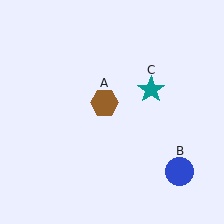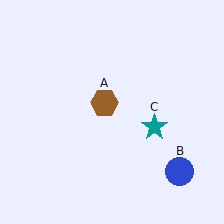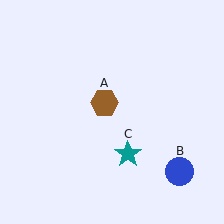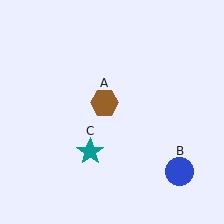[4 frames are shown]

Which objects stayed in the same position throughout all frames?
Brown hexagon (object A) and blue circle (object B) remained stationary.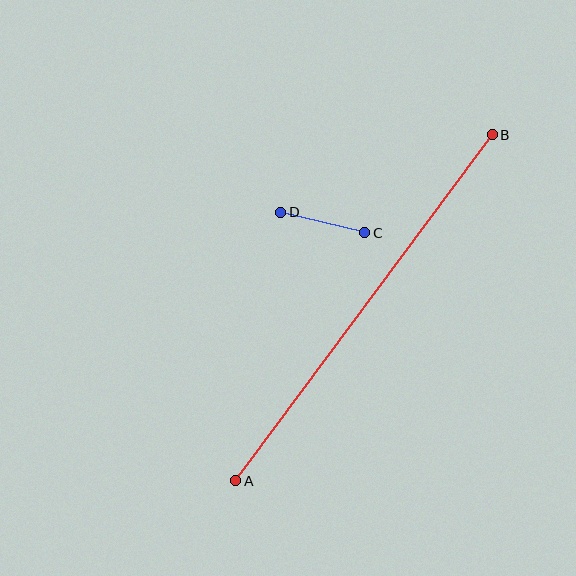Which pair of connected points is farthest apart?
Points A and B are farthest apart.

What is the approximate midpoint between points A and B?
The midpoint is at approximately (364, 308) pixels.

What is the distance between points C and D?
The distance is approximately 86 pixels.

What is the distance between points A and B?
The distance is approximately 431 pixels.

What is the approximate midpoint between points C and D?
The midpoint is at approximately (323, 222) pixels.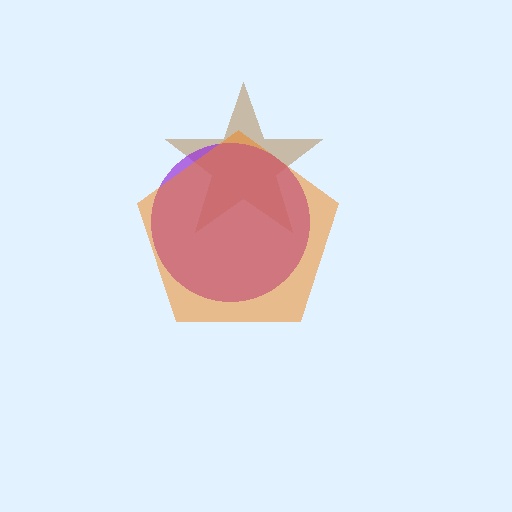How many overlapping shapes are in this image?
There are 3 overlapping shapes in the image.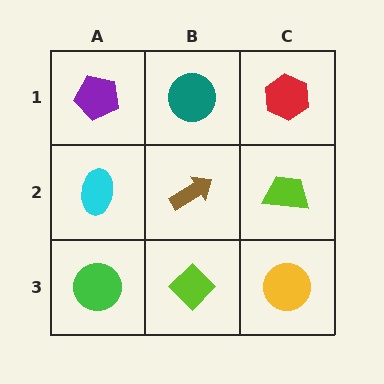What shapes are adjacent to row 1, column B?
A brown arrow (row 2, column B), a purple pentagon (row 1, column A), a red hexagon (row 1, column C).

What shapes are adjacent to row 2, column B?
A teal circle (row 1, column B), a lime diamond (row 3, column B), a cyan ellipse (row 2, column A), a lime trapezoid (row 2, column C).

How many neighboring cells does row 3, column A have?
2.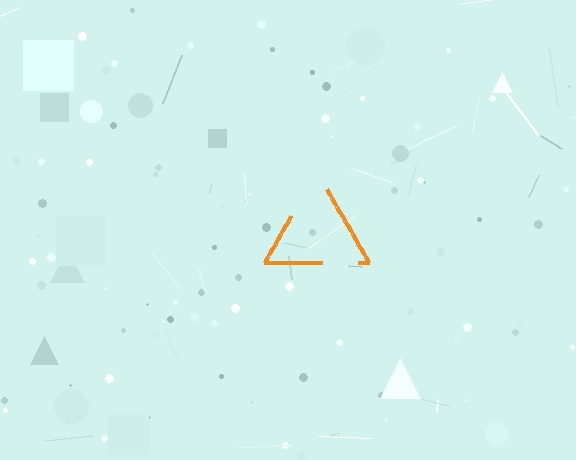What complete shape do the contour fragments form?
The contour fragments form a triangle.